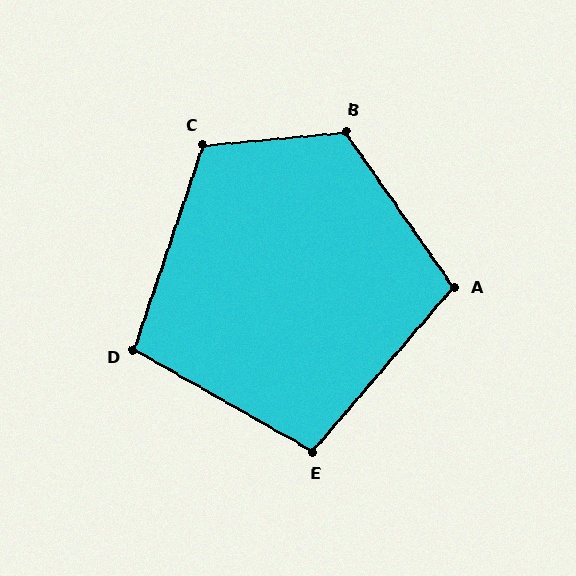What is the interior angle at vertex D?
Approximately 101 degrees (obtuse).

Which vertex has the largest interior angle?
B, at approximately 120 degrees.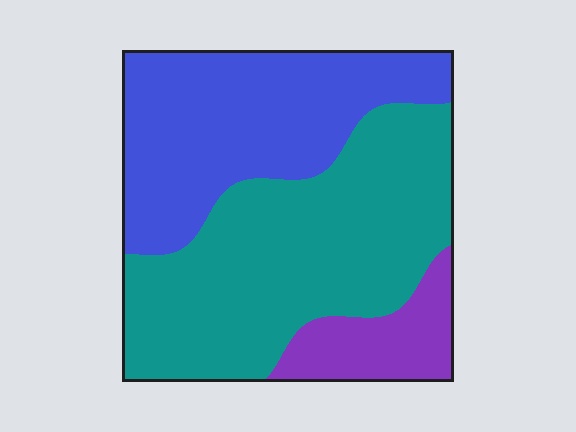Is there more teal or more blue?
Teal.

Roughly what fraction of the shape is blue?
Blue covers 37% of the shape.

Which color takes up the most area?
Teal, at roughly 50%.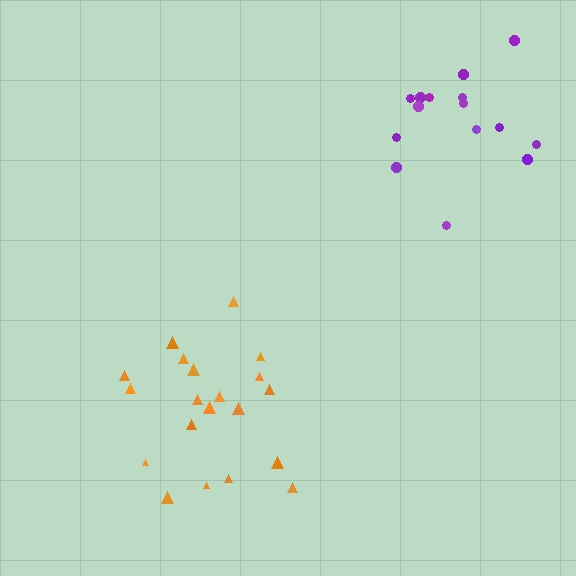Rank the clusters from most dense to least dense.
orange, purple.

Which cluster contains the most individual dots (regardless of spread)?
Orange (20).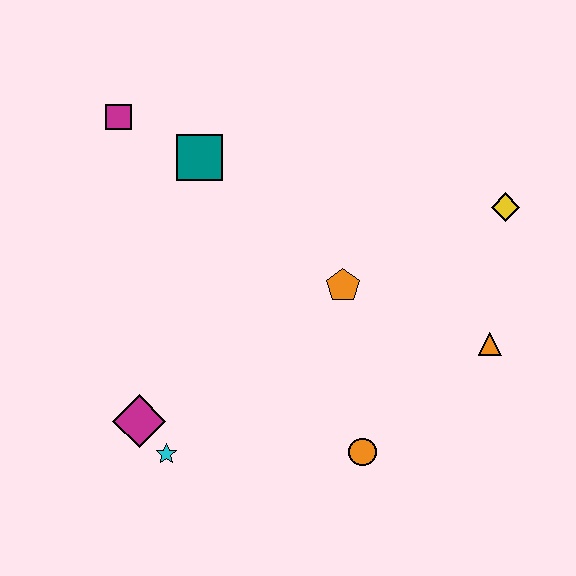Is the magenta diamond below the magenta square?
Yes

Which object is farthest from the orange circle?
The magenta square is farthest from the orange circle.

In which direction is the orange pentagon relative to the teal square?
The orange pentagon is to the right of the teal square.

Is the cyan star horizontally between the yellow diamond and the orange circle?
No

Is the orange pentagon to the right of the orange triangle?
No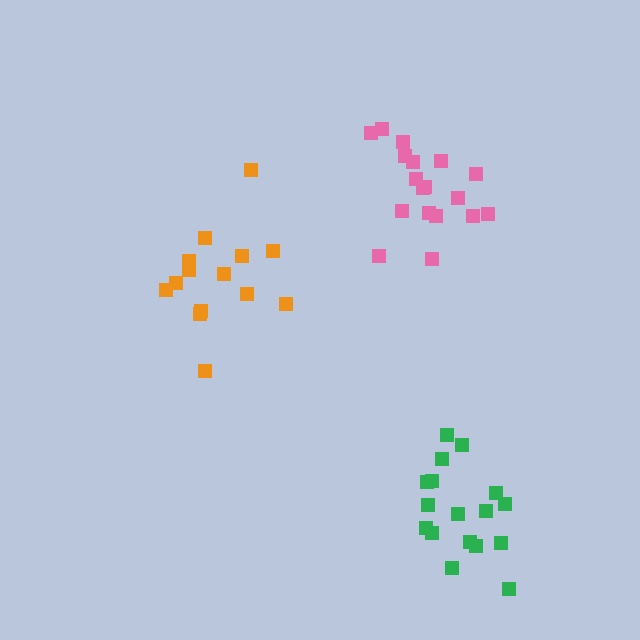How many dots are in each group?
Group 1: 14 dots, Group 2: 18 dots, Group 3: 17 dots (49 total).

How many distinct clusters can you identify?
There are 3 distinct clusters.